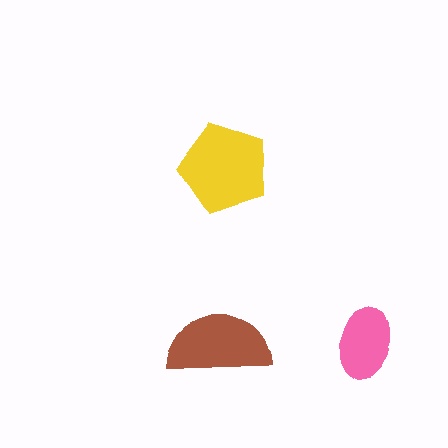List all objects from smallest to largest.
The pink ellipse, the brown semicircle, the yellow pentagon.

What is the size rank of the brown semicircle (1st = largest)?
2nd.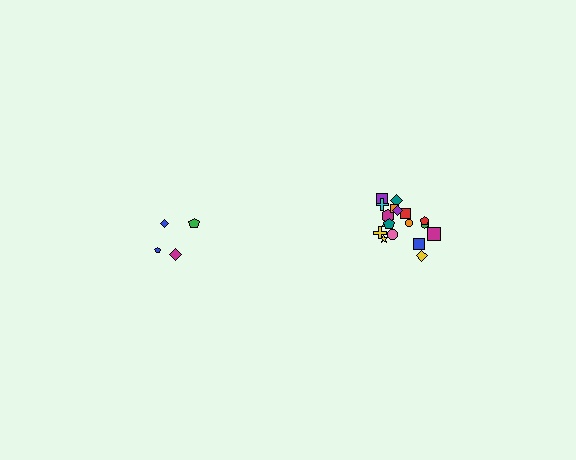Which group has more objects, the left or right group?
The right group.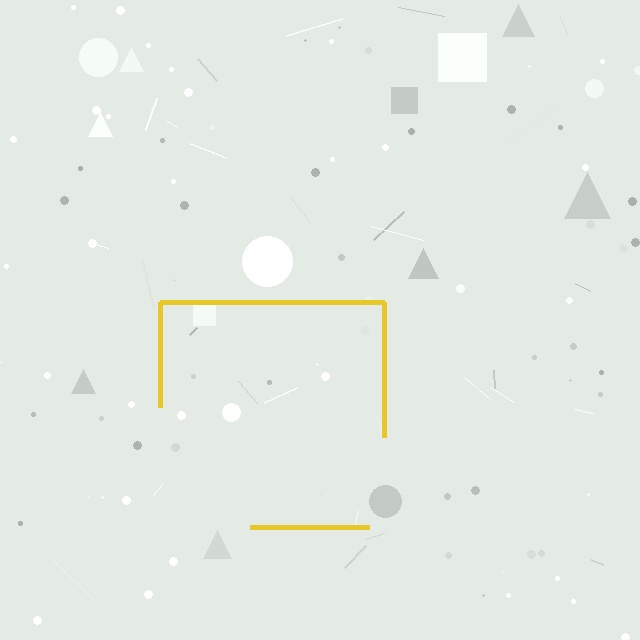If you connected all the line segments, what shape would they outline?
They would outline a square.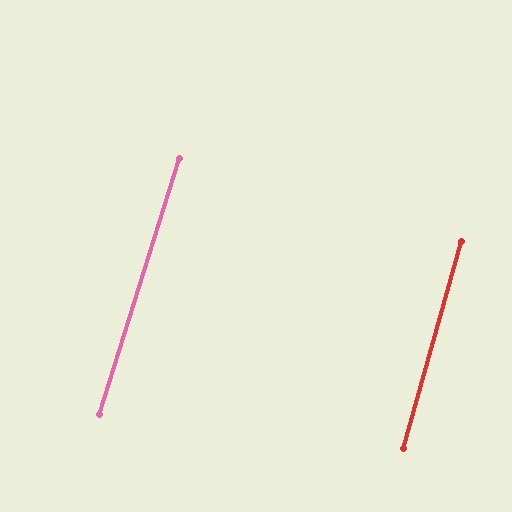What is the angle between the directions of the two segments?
Approximately 2 degrees.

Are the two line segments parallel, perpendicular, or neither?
Parallel — their directions differ by only 2.0°.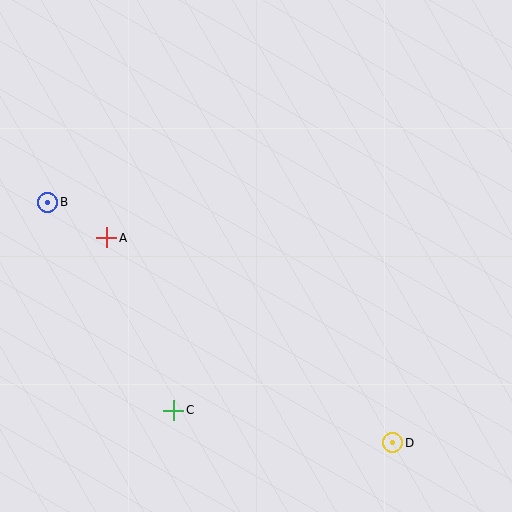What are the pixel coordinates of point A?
Point A is at (107, 238).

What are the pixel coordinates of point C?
Point C is at (174, 410).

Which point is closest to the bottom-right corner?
Point D is closest to the bottom-right corner.